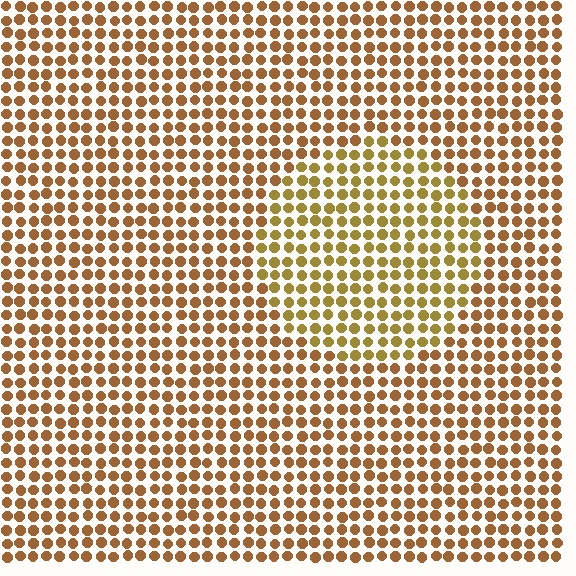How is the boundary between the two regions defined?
The boundary is defined purely by a slight shift in hue (about 22 degrees). Spacing, size, and orientation are identical on both sides.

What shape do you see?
I see a circle.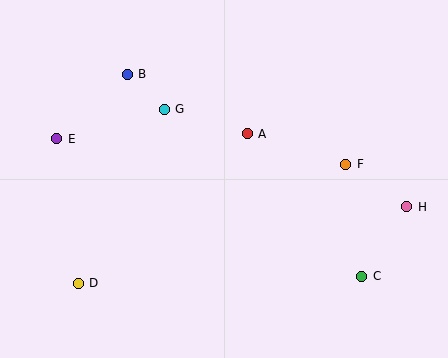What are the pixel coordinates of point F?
Point F is at (346, 164).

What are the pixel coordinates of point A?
Point A is at (247, 134).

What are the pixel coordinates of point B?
Point B is at (127, 74).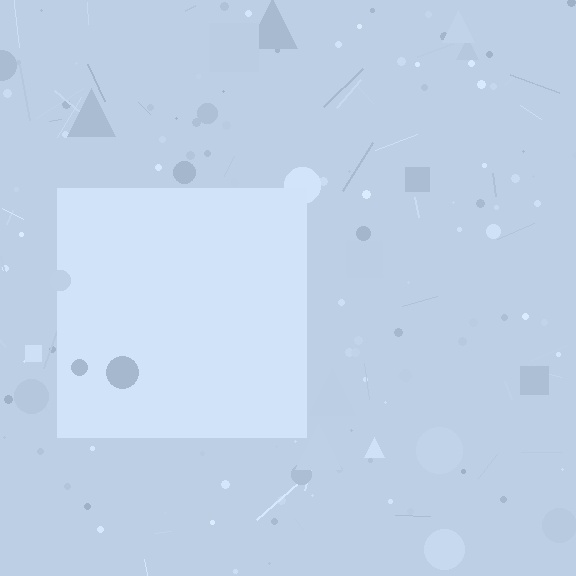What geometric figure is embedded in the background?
A square is embedded in the background.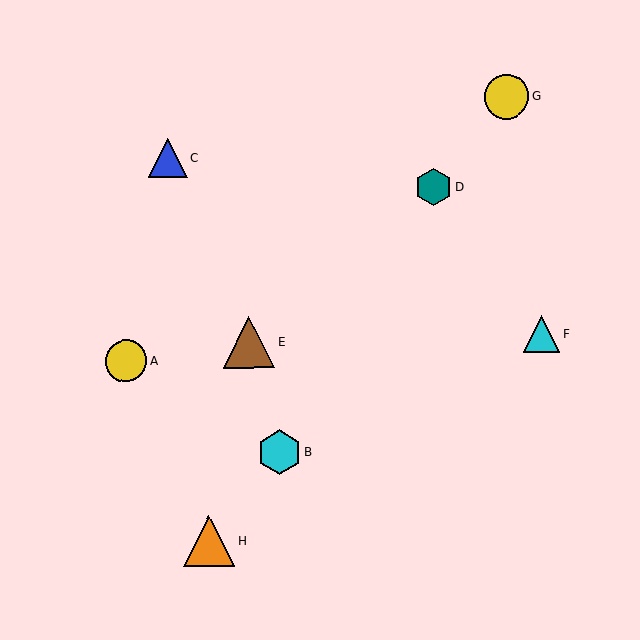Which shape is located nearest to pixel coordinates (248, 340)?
The brown triangle (labeled E) at (249, 342) is nearest to that location.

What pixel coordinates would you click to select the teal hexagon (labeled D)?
Click at (434, 187) to select the teal hexagon D.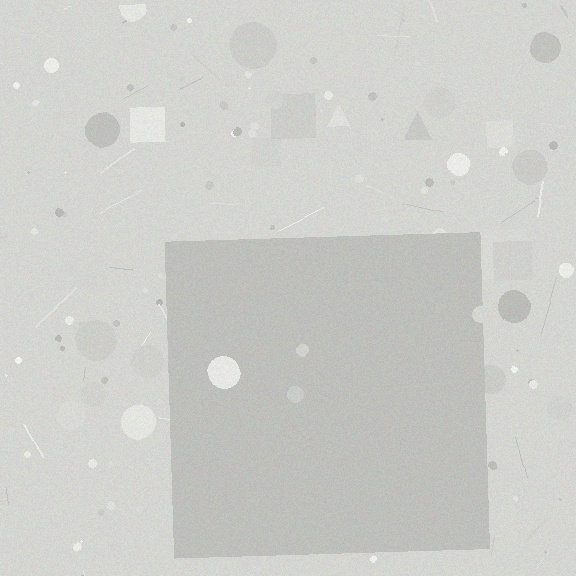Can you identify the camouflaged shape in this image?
The camouflaged shape is a square.